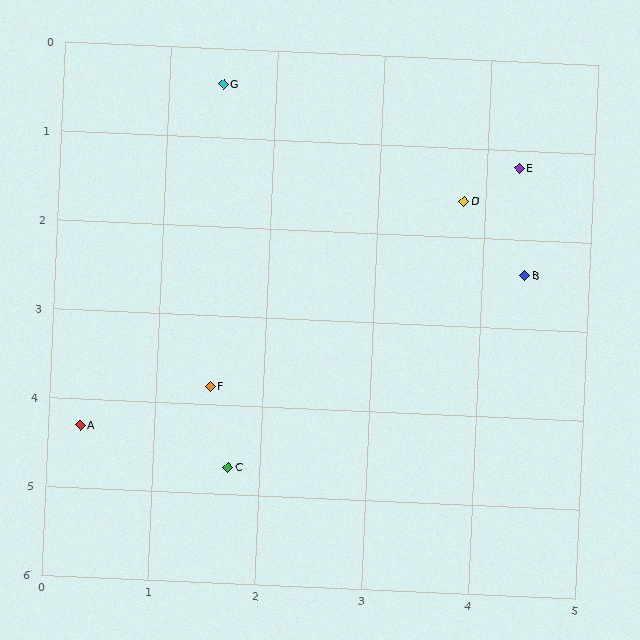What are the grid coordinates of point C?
Point C is at approximately (1.7, 4.7).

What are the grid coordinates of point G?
Point G is at approximately (1.5, 0.4).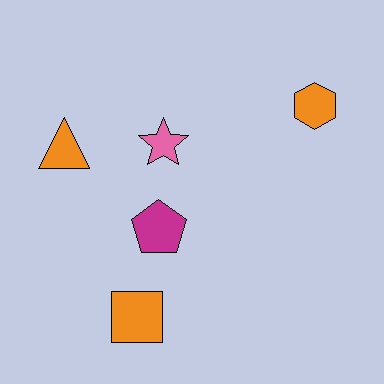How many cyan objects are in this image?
There are no cyan objects.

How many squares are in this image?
There is 1 square.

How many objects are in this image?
There are 5 objects.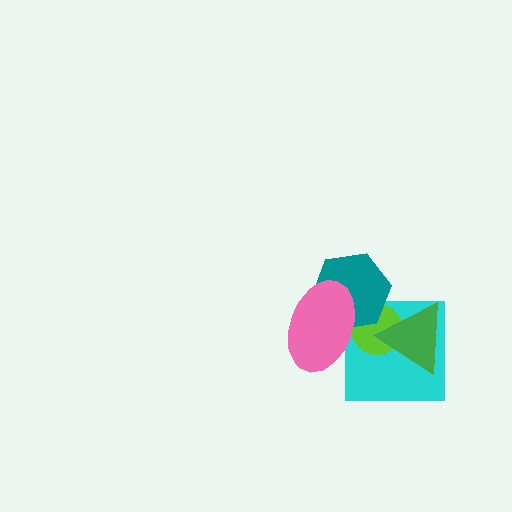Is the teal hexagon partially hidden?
Yes, it is partially covered by another shape.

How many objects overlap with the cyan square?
4 objects overlap with the cyan square.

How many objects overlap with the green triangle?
2 objects overlap with the green triangle.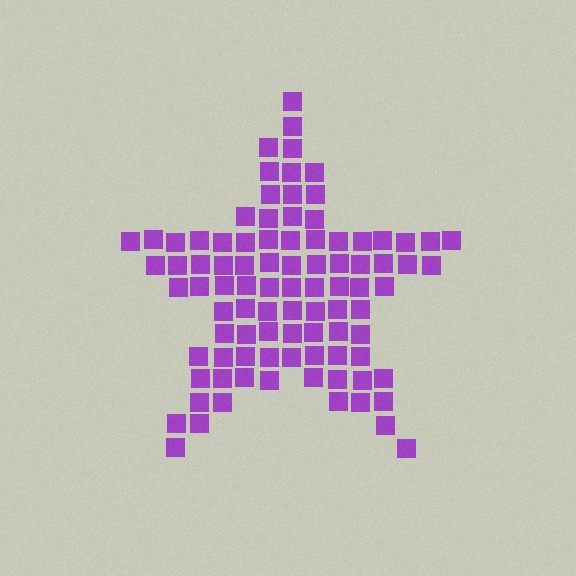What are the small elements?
The small elements are squares.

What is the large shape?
The large shape is a star.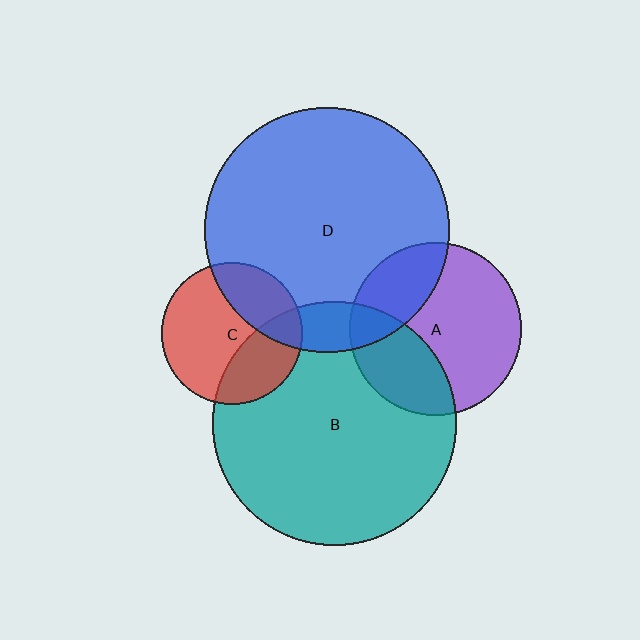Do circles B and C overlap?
Yes.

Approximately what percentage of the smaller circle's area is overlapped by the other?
Approximately 30%.